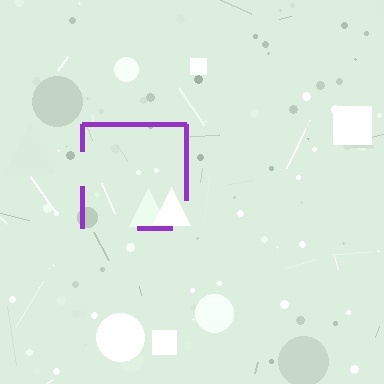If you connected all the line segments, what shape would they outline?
They would outline a square.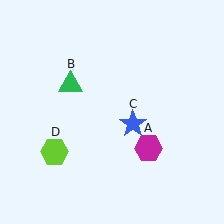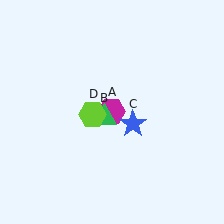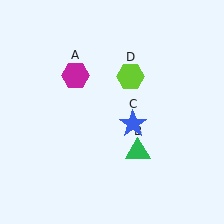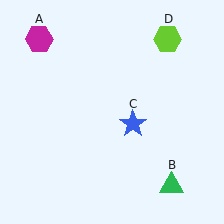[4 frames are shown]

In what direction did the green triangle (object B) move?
The green triangle (object B) moved down and to the right.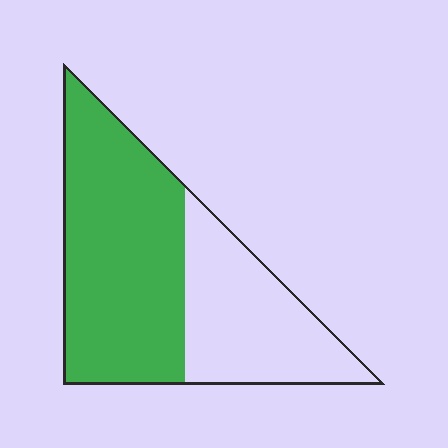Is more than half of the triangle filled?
Yes.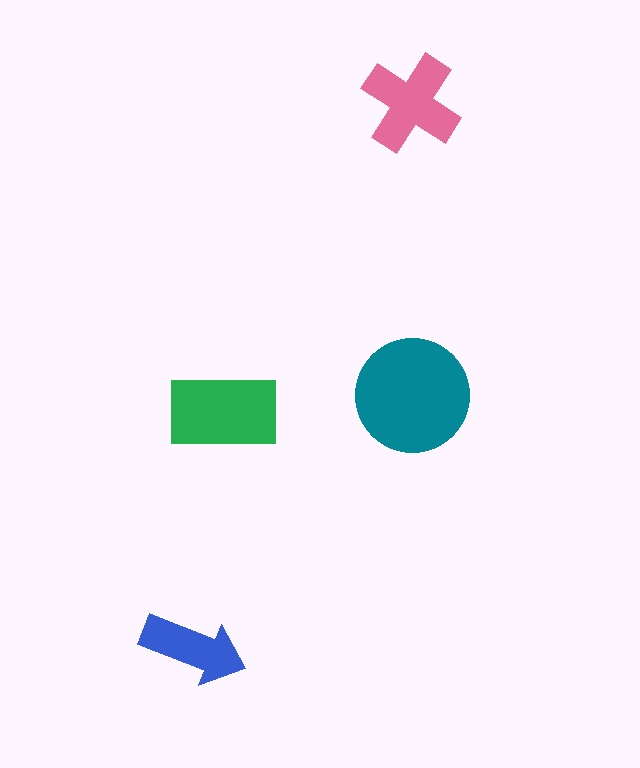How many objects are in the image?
There are 4 objects in the image.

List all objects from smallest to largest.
The blue arrow, the pink cross, the green rectangle, the teal circle.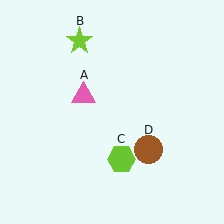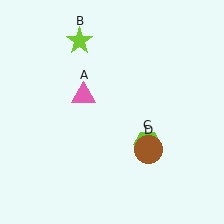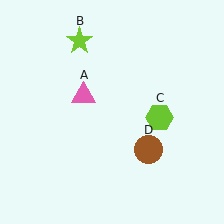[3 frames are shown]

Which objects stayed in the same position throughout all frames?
Pink triangle (object A) and lime star (object B) and brown circle (object D) remained stationary.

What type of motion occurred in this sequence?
The lime hexagon (object C) rotated counterclockwise around the center of the scene.